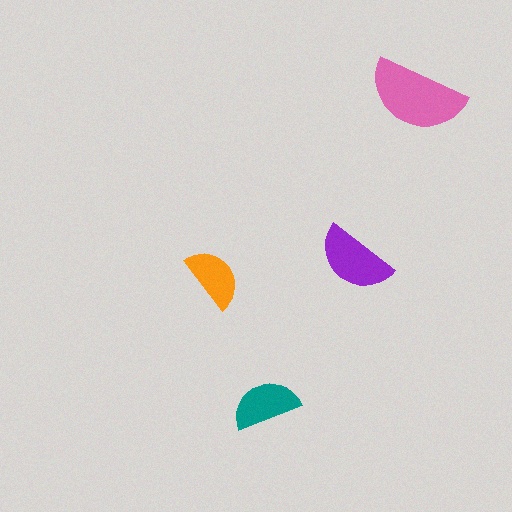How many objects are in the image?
There are 4 objects in the image.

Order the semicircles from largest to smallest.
the pink one, the purple one, the teal one, the orange one.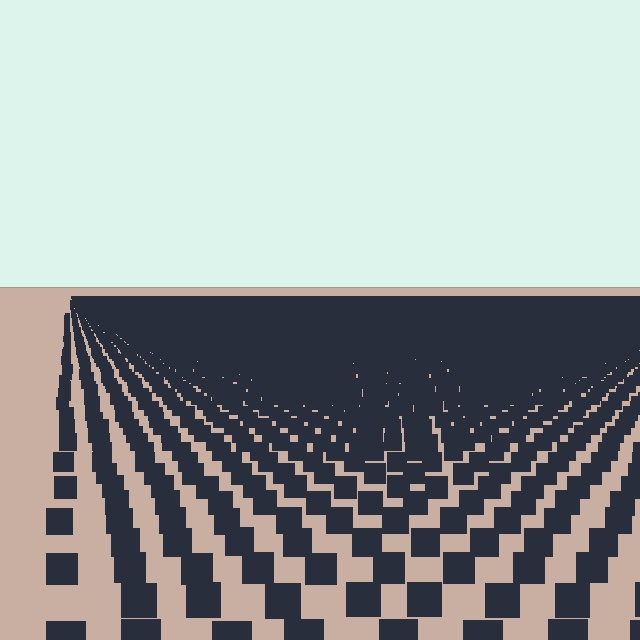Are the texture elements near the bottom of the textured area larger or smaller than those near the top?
Larger. Near the bottom, elements are closer to the viewer and appear at a bigger on-screen size.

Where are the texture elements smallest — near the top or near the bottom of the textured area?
Near the top.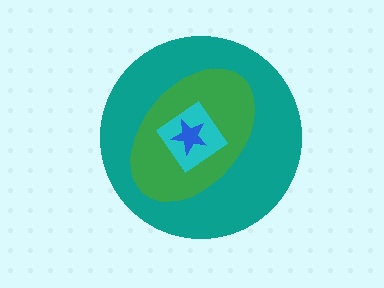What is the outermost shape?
The teal circle.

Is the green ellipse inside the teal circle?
Yes.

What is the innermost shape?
The blue star.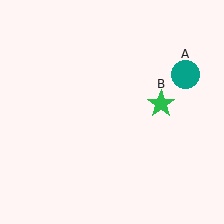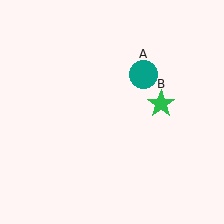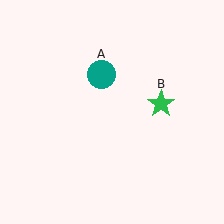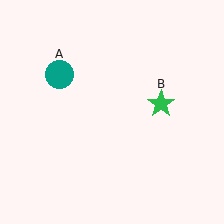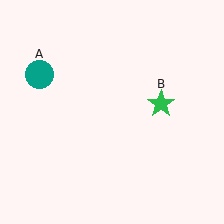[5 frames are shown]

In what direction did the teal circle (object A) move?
The teal circle (object A) moved left.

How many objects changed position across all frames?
1 object changed position: teal circle (object A).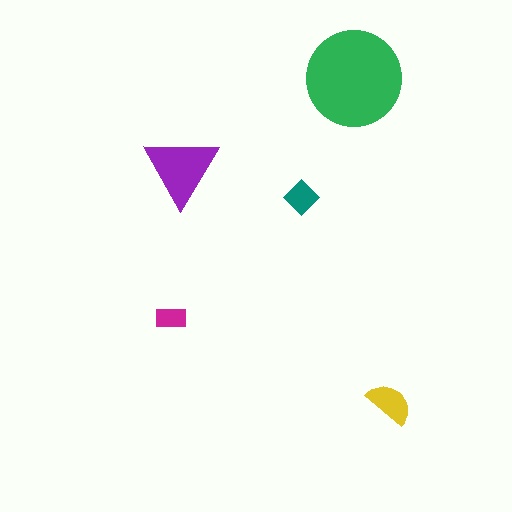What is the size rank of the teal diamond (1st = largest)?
4th.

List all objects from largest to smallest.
The green circle, the purple triangle, the yellow semicircle, the teal diamond, the magenta rectangle.